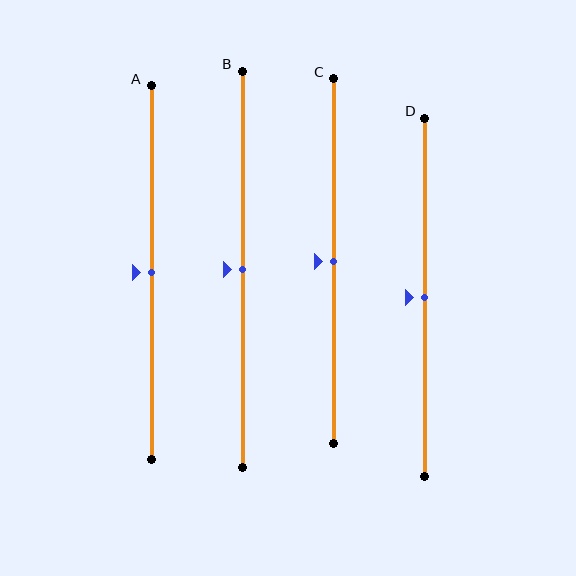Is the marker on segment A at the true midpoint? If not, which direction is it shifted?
Yes, the marker on segment A is at the true midpoint.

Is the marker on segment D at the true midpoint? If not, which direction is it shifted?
Yes, the marker on segment D is at the true midpoint.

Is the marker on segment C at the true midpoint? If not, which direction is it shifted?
Yes, the marker on segment C is at the true midpoint.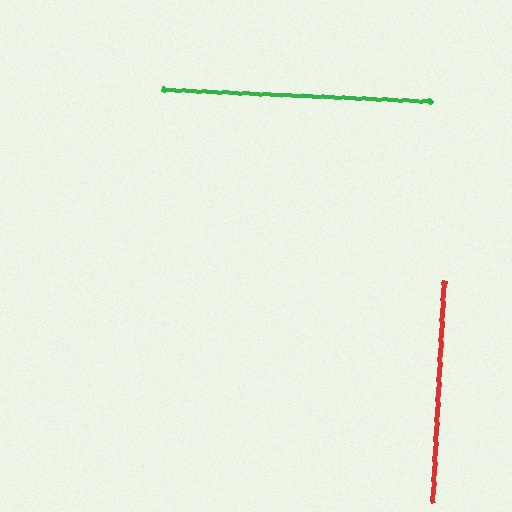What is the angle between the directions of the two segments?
Approximately 90 degrees.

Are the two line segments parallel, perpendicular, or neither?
Perpendicular — they meet at approximately 90°.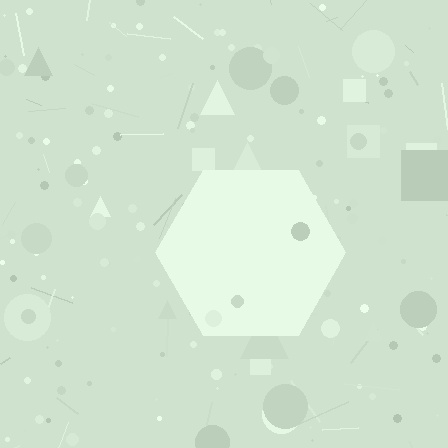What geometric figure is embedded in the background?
A hexagon is embedded in the background.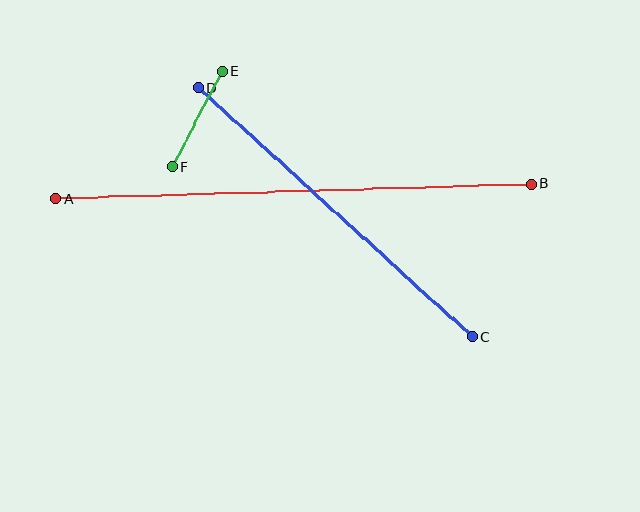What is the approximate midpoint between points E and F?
The midpoint is at approximately (197, 119) pixels.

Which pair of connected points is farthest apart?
Points A and B are farthest apart.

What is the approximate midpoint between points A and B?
The midpoint is at approximately (294, 191) pixels.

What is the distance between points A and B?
The distance is approximately 475 pixels.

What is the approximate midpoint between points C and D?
The midpoint is at approximately (335, 213) pixels.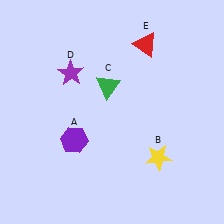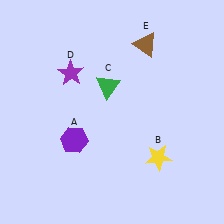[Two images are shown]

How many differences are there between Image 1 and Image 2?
There is 1 difference between the two images.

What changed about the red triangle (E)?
In Image 1, E is red. In Image 2, it changed to brown.